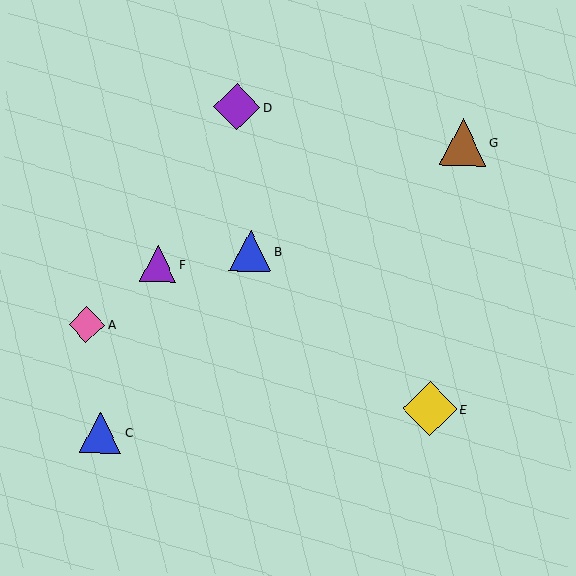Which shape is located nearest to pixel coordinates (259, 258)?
The blue triangle (labeled B) at (250, 250) is nearest to that location.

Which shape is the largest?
The yellow diamond (labeled E) is the largest.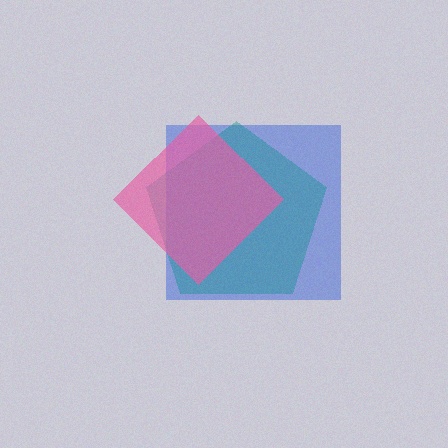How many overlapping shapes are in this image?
There are 3 overlapping shapes in the image.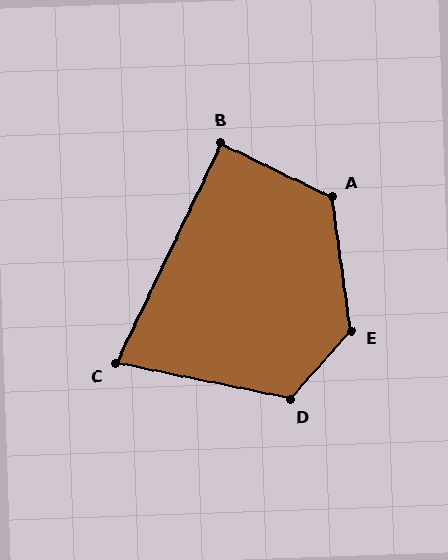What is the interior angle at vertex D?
Approximately 120 degrees (obtuse).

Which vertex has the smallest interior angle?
C, at approximately 76 degrees.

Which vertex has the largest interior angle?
E, at approximately 131 degrees.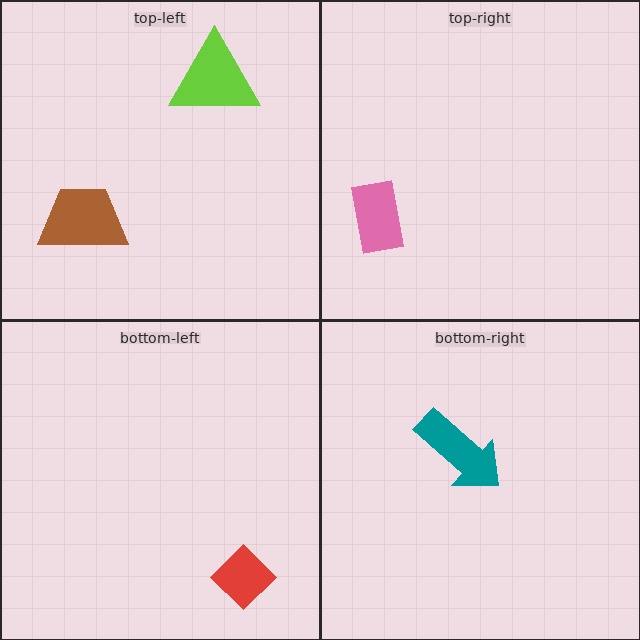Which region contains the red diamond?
The bottom-left region.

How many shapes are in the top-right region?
1.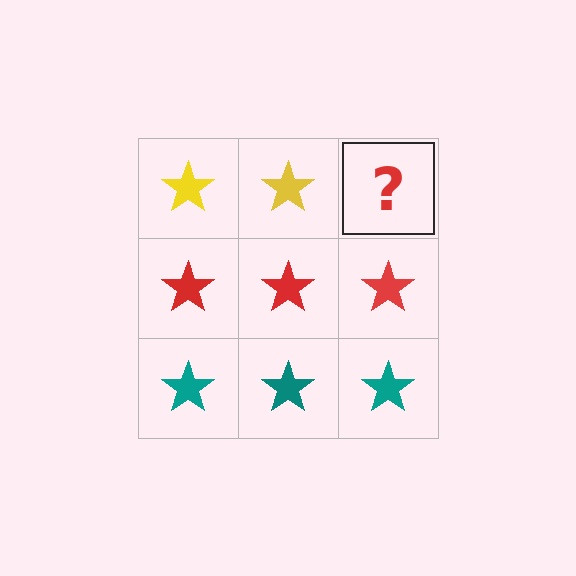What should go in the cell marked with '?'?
The missing cell should contain a yellow star.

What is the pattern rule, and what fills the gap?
The rule is that each row has a consistent color. The gap should be filled with a yellow star.